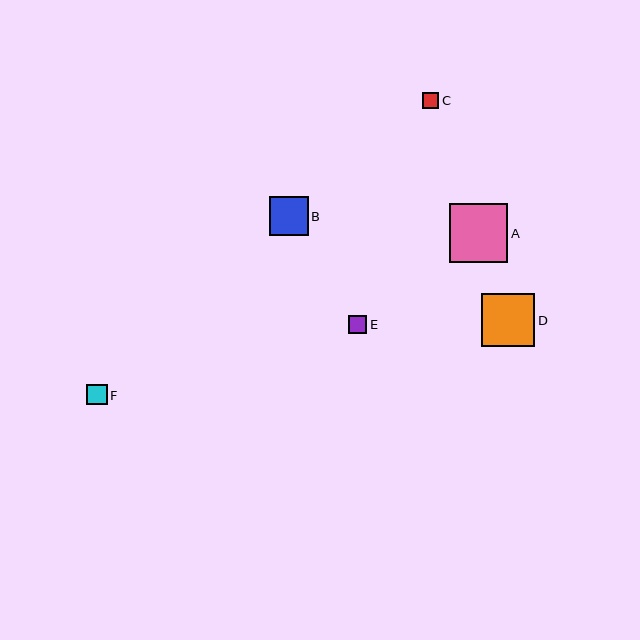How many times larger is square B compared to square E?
Square B is approximately 2.2 times the size of square E.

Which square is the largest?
Square A is the largest with a size of approximately 58 pixels.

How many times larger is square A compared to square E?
Square A is approximately 3.2 times the size of square E.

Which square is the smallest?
Square C is the smallest with a size of approximately 16 pixels.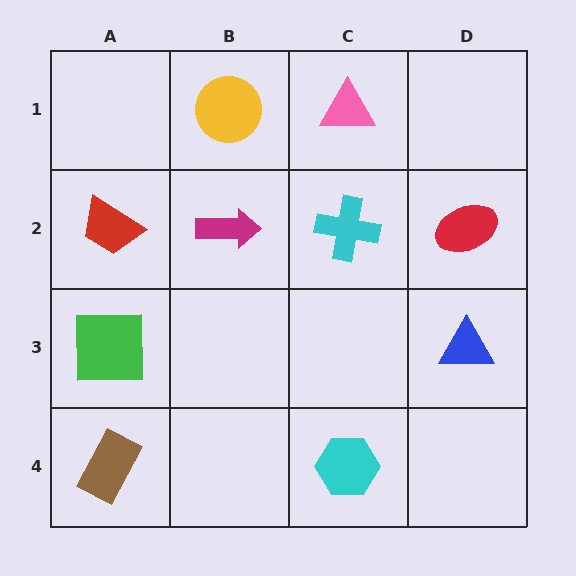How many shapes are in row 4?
2 shapes.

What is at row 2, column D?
A red ellipse.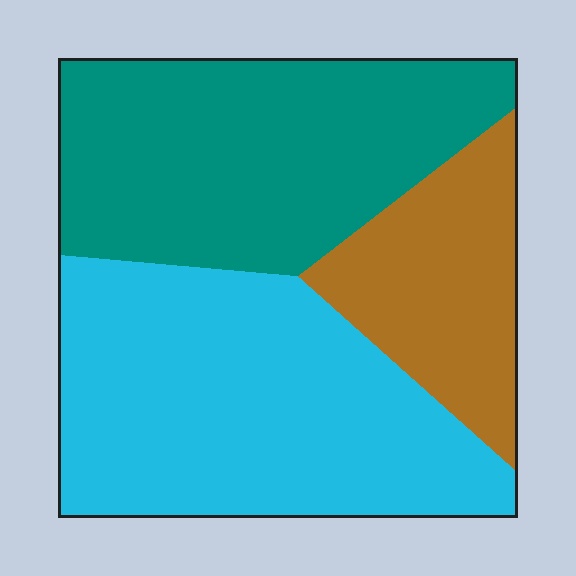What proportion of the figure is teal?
Teal takes up about three eighths (3/8) of the figure.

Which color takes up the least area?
Brown, at roughly 20%.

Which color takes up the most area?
Cyan, at roughly 45%.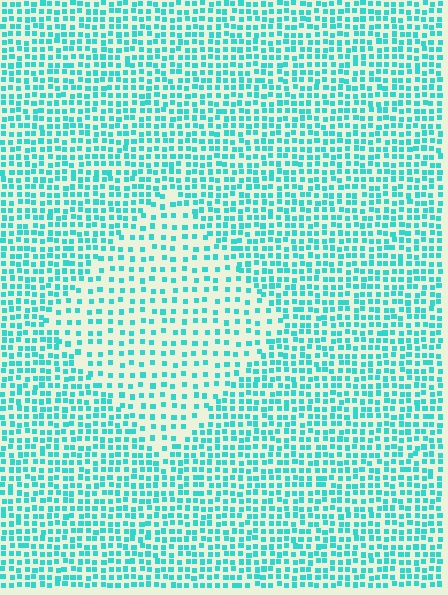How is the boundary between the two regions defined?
The boundary is defined by a change in element density (approximately 1.9x ratio). All elements are the same color, size, and shape.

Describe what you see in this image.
The image contains small cyan elements arranged at two different densities. A diamond-shaped region is visible where the elements are less densely packed than the surrounding area.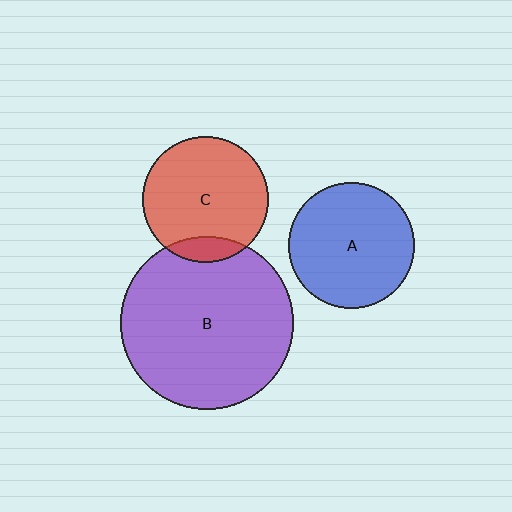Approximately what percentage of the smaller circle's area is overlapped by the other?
Approximately 10%.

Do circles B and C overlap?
Yes.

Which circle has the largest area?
Circle B (purple).